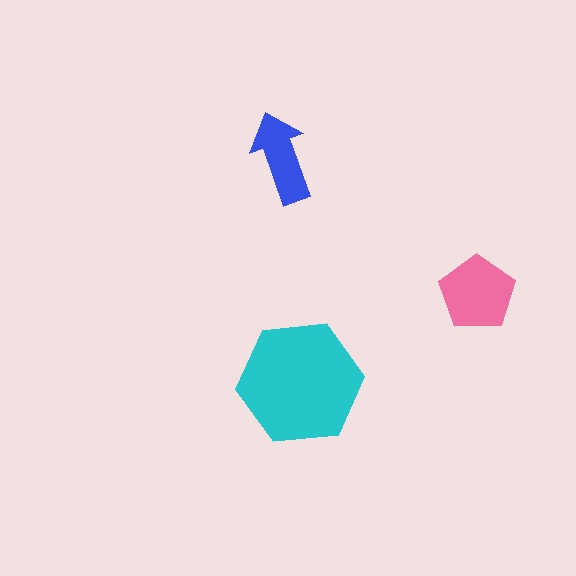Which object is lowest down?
The cyan hexagon is bottommost.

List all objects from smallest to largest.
The blue arrow, the pink pentagon, the cyan hexagon.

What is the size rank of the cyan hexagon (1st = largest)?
1st.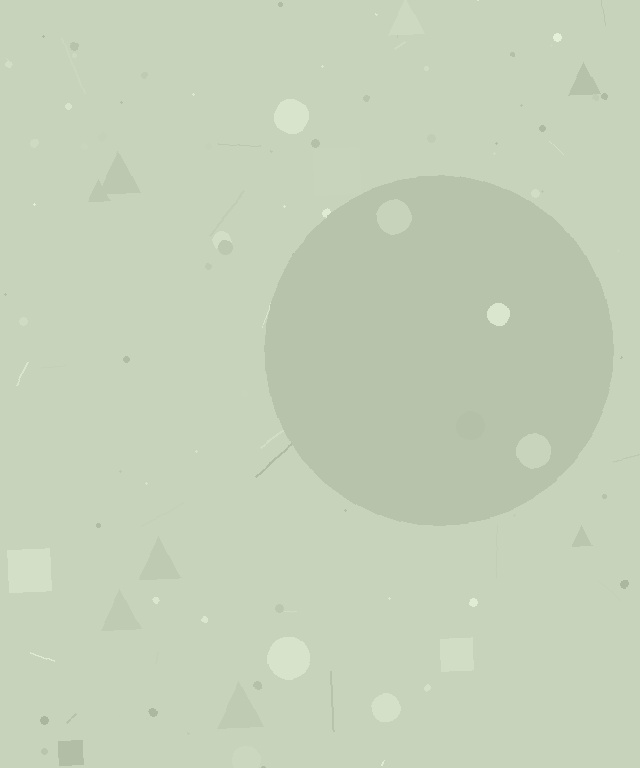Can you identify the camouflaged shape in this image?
The camouflaged shape is a circle.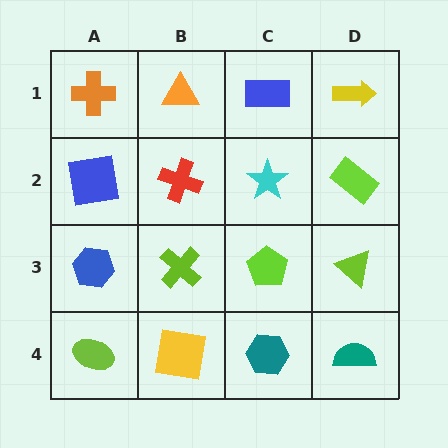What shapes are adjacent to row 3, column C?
A cyan star (row 2, column C), a teal hexagon (row 4, column C), a lime cross (row 3, column B), a lime triangle (row 3, column D).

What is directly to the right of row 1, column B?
A blue rectangle.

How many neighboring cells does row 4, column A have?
2.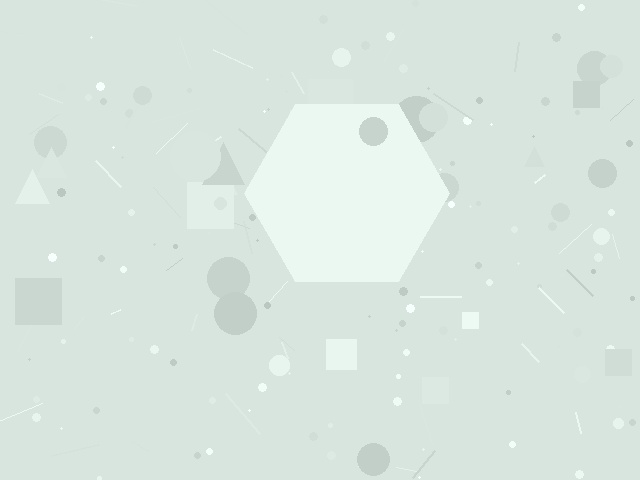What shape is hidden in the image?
A hexagon is hidden in the image.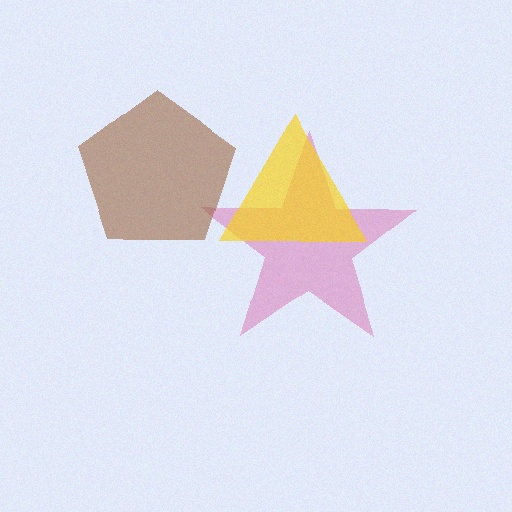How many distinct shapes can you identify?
There are 3 distinct shapes: a pink star, a yellow triangle, a brown pentagon.